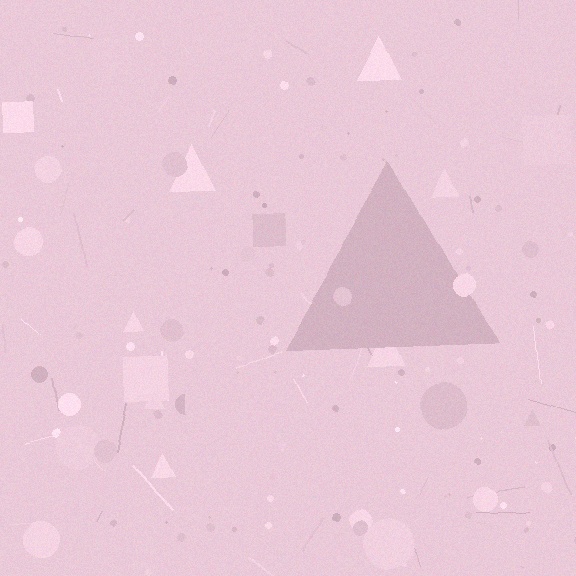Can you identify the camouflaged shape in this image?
The camouflaged shape is a triangle.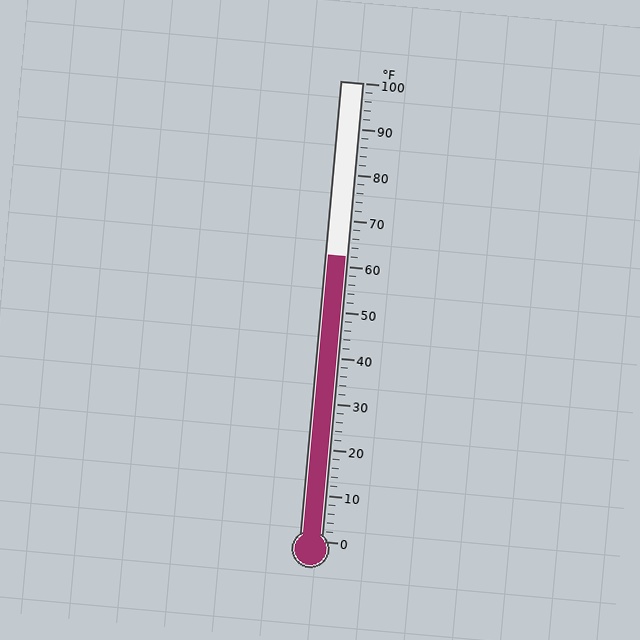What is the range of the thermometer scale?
The thermometer scale ranges from 0°F to 100°F.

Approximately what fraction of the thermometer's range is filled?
The thermometer is filled to approximately 60% of its range.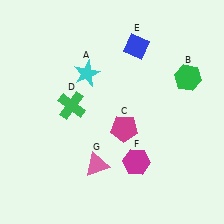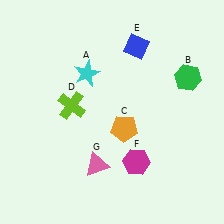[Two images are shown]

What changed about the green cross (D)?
In Image 1, D is green. In Image 2, it changed to lime.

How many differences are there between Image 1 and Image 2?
There are 2 differences between the two images.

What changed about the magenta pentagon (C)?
In Image 1, C is magenta. In Image 2, it changed to orange.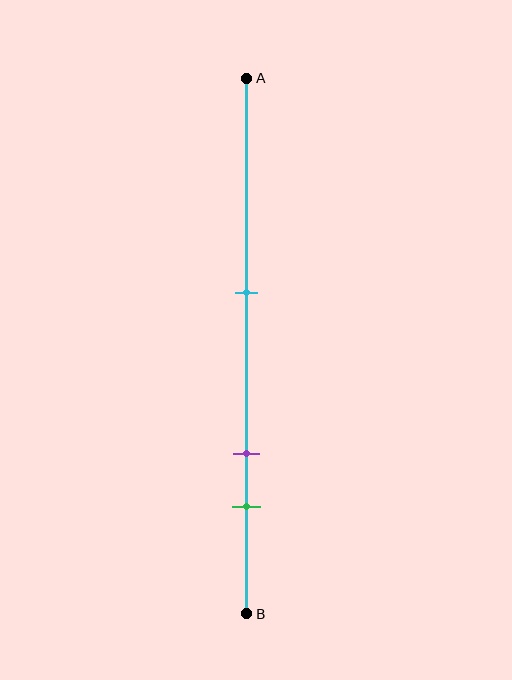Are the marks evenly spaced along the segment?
No, the marks are not evenly spaced.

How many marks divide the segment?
There are 3 marks dividing the segment.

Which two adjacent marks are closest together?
The purple and green marks are the closest adjacent pair.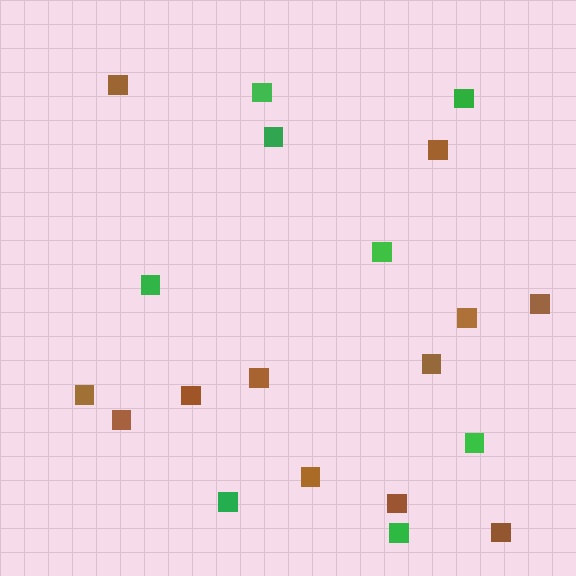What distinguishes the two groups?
There are 2 groups: one group of brown squares (12) and one group of green squares (8).